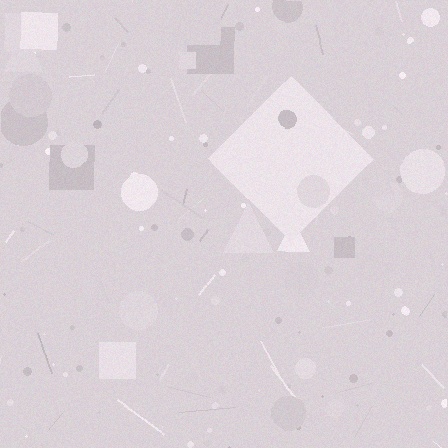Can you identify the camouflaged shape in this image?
The camouflaged shape is a diamond.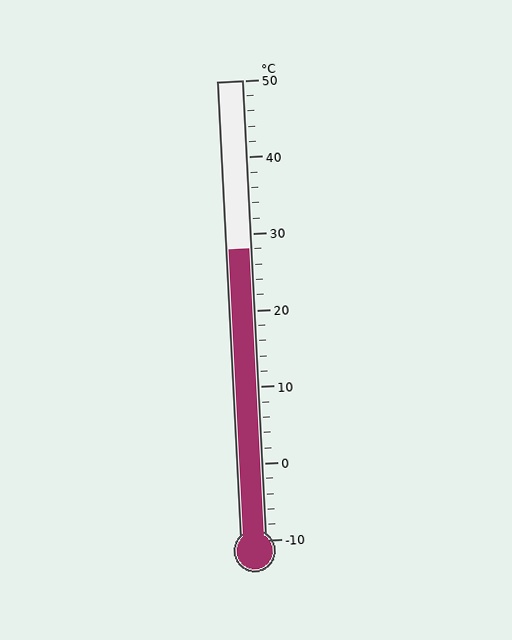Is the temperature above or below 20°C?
The temperature is above 20°C.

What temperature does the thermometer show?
The thermometer shows approximately 28°C.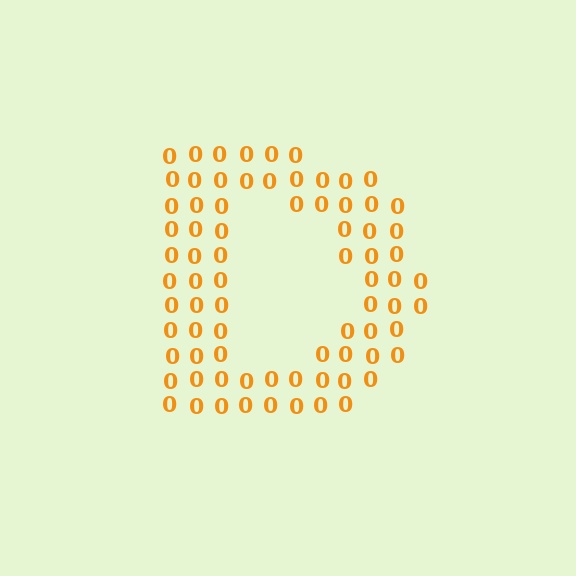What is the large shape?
The large shape is the letter D.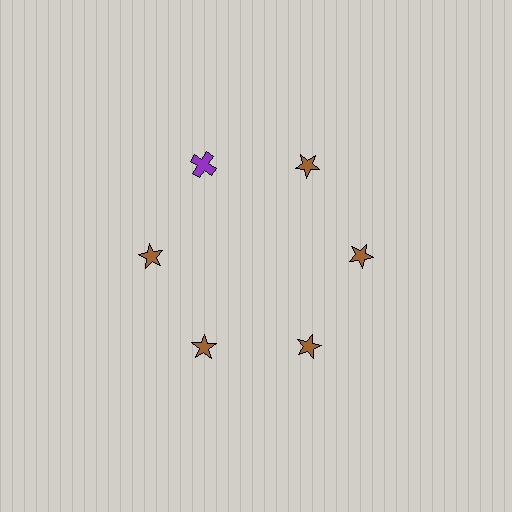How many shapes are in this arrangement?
There are 6 shapes arranged in a ring pattern.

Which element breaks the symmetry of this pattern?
The purple cross at roughly the 11 o'clock position breaks the symmetry. All other shapes are brown stars.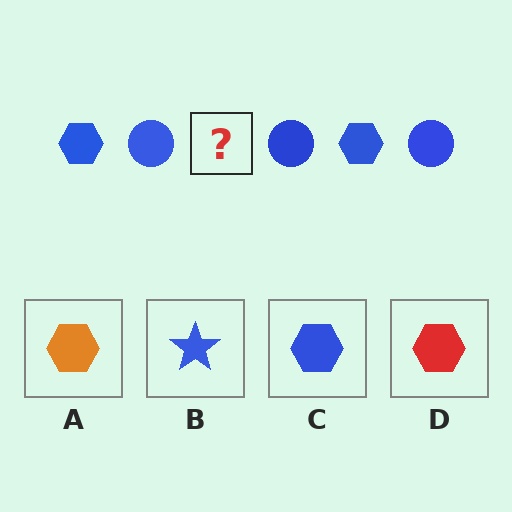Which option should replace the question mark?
Option C.